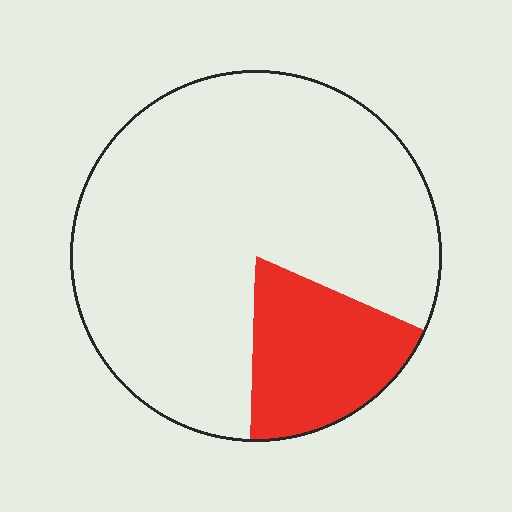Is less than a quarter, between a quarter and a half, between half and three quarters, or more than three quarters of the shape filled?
Less than a quarter.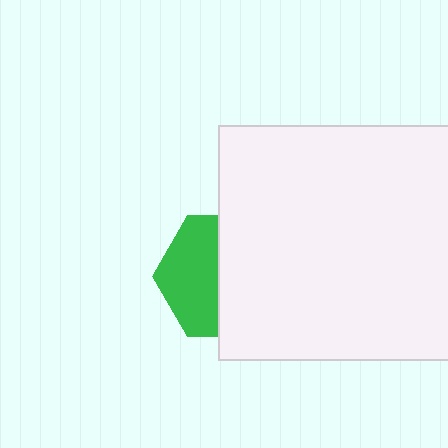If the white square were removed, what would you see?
You would see the complete green hexagon.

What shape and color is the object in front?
The object in front is a white square.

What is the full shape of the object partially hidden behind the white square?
The partially hidden object is a green hexagon.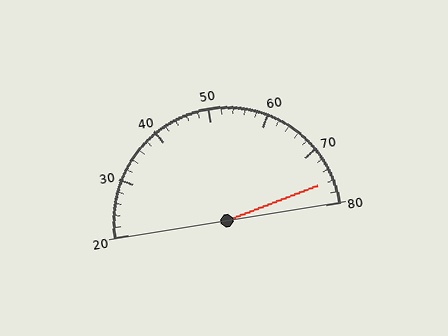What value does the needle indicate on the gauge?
The needle indicates approximately 76.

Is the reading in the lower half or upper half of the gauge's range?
The reading is in the upper half of the range (20 to 80).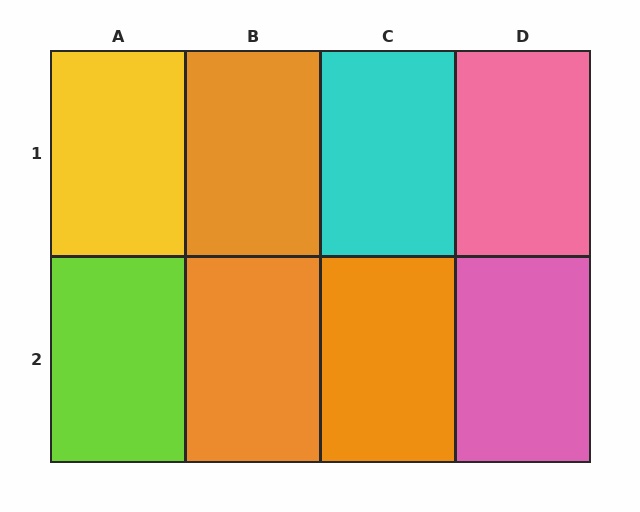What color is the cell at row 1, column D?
Pink.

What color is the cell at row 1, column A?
Yellow.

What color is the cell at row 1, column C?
Cyan.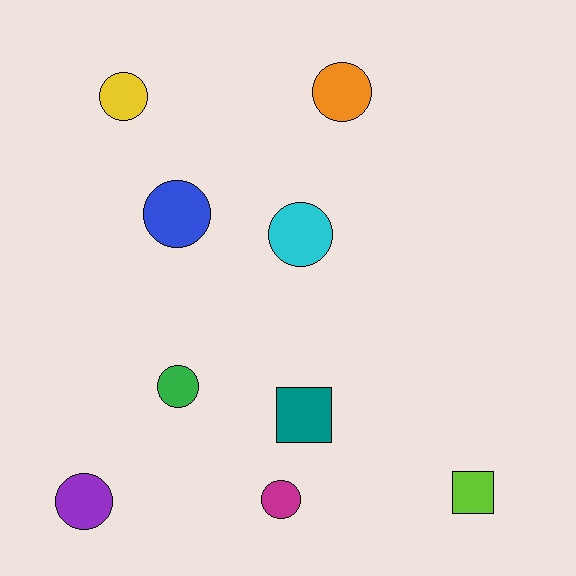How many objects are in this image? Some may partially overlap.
There are 9 objects.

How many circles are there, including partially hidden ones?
There are 7 circles.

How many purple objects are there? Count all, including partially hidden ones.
There is 1 purple object.